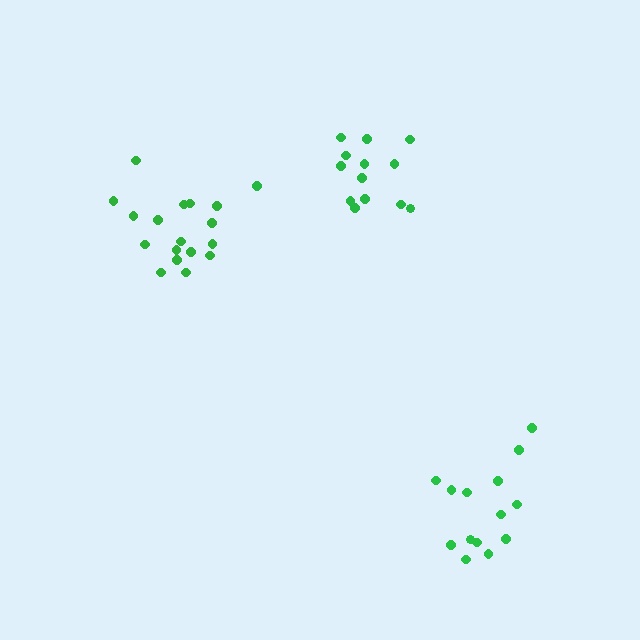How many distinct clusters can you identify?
There are 3 distinct clusters.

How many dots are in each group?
Group 1: 14 dots, Group 2: 17 dots, Group 3: 14 dots (45 total).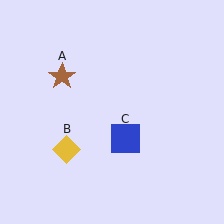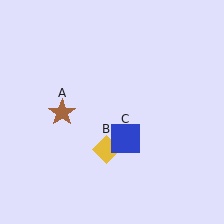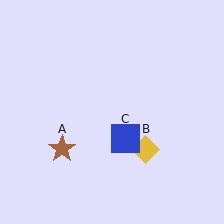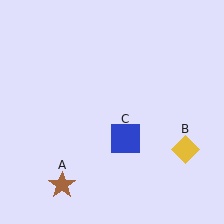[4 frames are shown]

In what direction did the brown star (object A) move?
The brown star (object A) moved down.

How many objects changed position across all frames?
2 objects changed position: brown star (object A), yellow diamond (object B).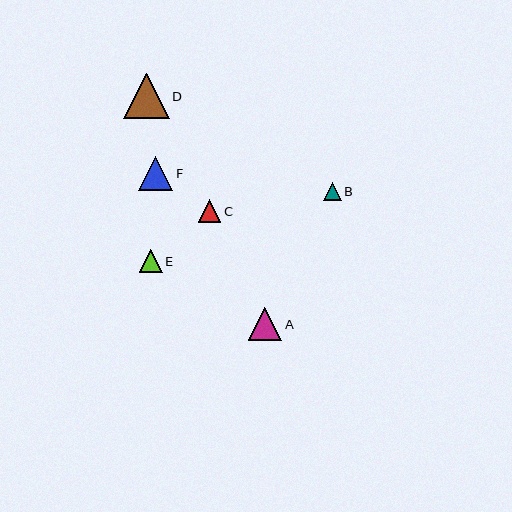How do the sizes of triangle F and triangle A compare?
Triangle F and triangle A are approximately the same size.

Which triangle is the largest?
Triangle D is the largest with a size of approximately 45 pixels.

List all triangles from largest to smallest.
From largest to smallest: D, F, A, E, C, B.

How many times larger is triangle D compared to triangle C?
Triangle D is approximately 2.0 times the size of triangle C.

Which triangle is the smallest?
Triangle B is the smallest with a size of approximately 18 pixels.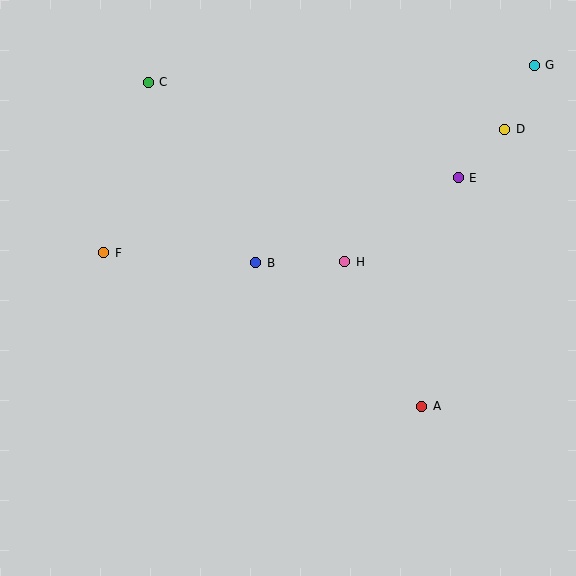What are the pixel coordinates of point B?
Point B is at (256, 263).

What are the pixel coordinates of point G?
Point G is at (534, 65).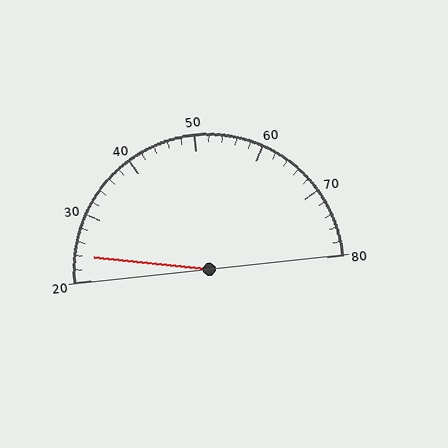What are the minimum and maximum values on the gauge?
The gauge ranges from 20 to 80.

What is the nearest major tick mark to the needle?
The nearest major tick mark is 20.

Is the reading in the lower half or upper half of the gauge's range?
The reading is in the lower half of the range (20 to 80).